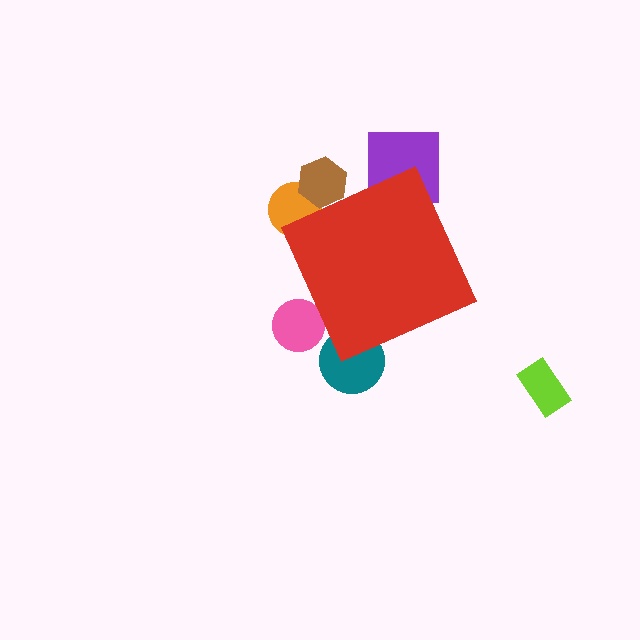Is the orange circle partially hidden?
Yes, the orange circle is partially hidden behind the red diamond.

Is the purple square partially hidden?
Yes, the purple square is partially hidden behind the red diamond.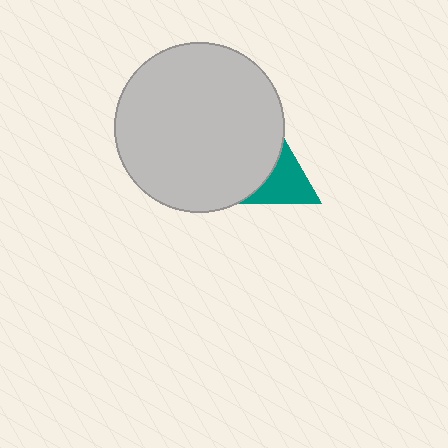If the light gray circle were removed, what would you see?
You would see the complete teal triangle.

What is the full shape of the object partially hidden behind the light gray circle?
The partially hidden object is a teal triangle.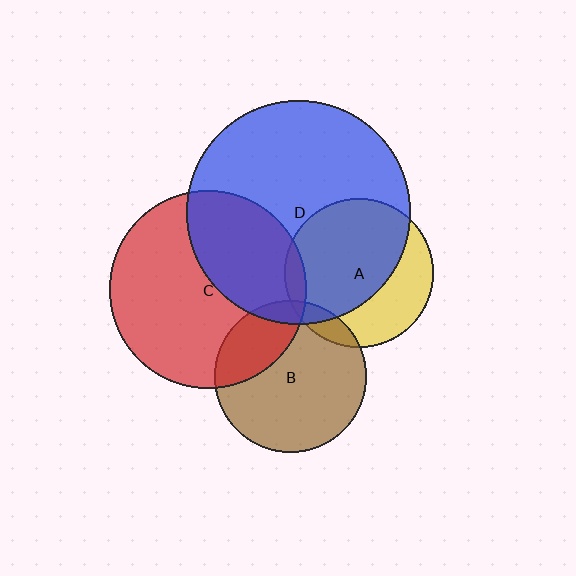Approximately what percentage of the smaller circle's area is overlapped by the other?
Approximately 10%.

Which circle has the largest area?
Circle D (blue).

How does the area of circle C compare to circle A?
Approximately 1.8 times.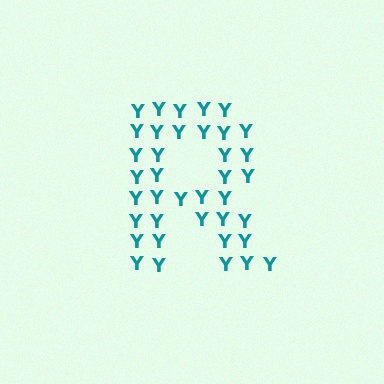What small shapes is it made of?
It is made of small letter Y's.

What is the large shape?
The large shape is the letter R.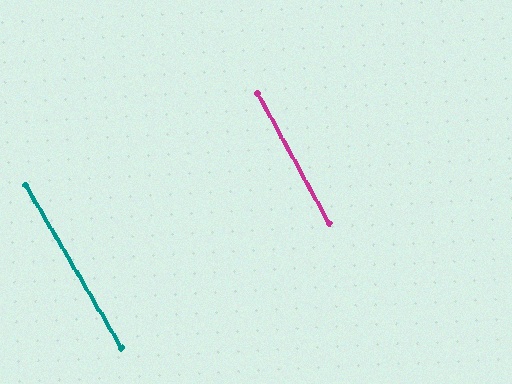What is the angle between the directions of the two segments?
Approximately 2 degrees.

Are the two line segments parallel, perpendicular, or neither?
Parallel — their directions differ by only 1.9°.